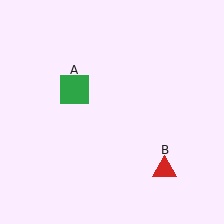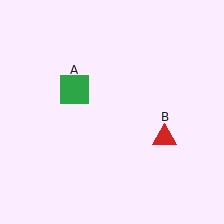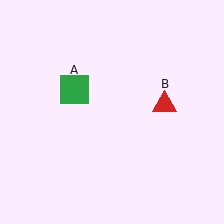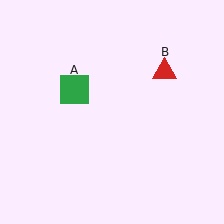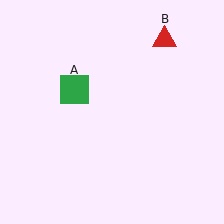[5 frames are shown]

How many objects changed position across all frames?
1 object changed position: red triangle (object B).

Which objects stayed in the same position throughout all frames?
Green square (object A) remained stationary.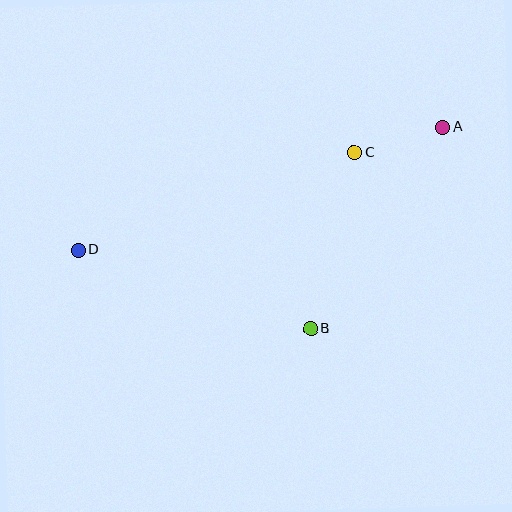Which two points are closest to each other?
Points A and C are closest to each other.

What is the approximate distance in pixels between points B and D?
The distance between B and D is approximately 246 pixels.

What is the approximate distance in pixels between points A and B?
The distance between A and B is approximately 241 pixels.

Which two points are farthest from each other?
Points A and D are farthest from each other.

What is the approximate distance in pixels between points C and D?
The distance between C and D is approximately 293 pixels.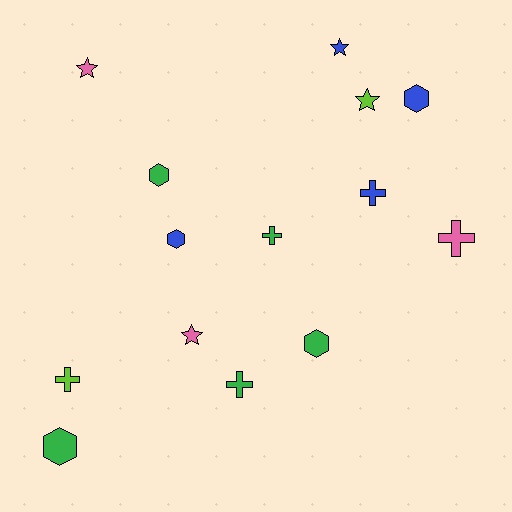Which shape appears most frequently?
Cross, with 5 objects.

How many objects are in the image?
There are 14 objects.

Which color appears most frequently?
Green, with 5 objects.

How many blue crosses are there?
There is 1 blue cross.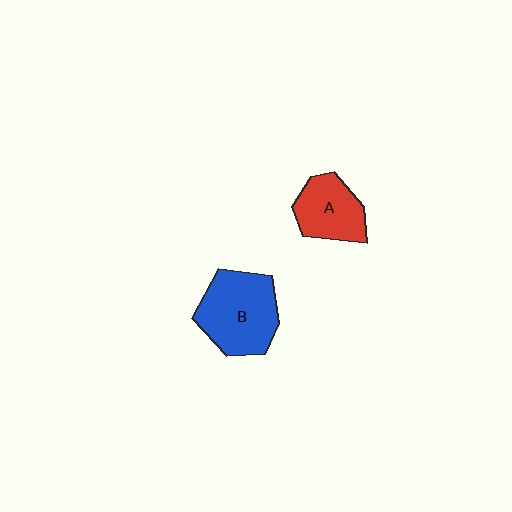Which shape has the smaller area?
Shape A (red).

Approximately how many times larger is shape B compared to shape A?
Approximately 1.5 times.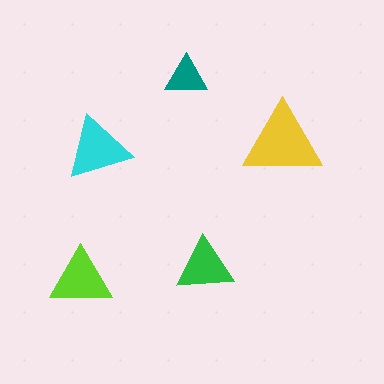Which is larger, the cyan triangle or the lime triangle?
The cyan one.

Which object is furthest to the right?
The yellow triangle is rightmost.